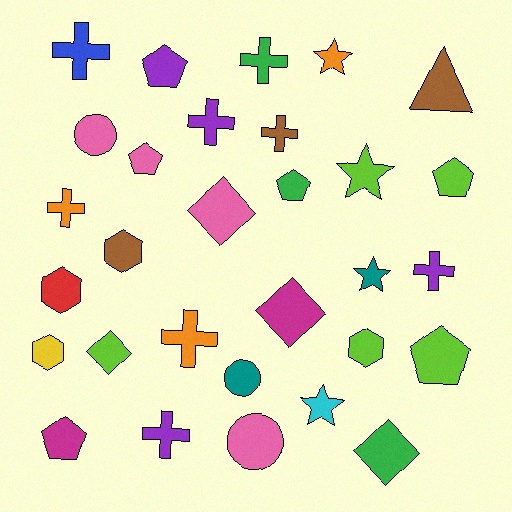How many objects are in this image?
There are 30 objects.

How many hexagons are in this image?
There are 4 hexagons.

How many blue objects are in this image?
There is 1 blue object.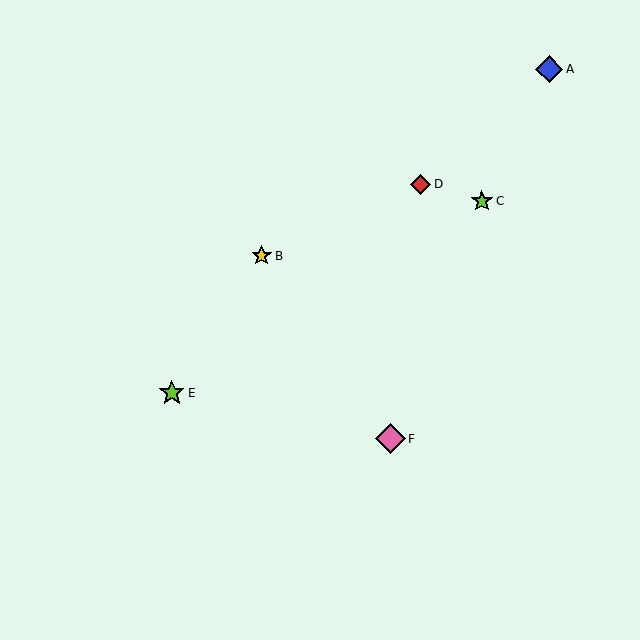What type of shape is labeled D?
Shape D is a red diamond.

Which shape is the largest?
The pink diamond (labeled F) is the largest.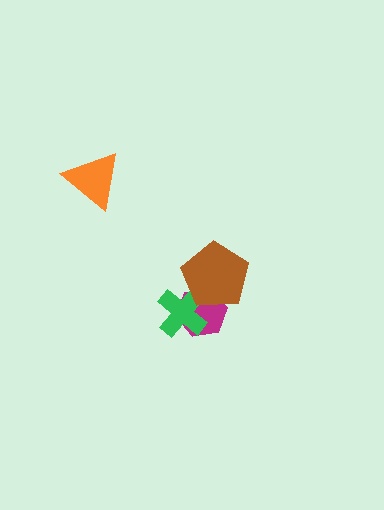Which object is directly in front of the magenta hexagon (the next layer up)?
The green cross is directly in front of the magenta hexagon.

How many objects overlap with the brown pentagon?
2 objects overlap with the brown pentagon.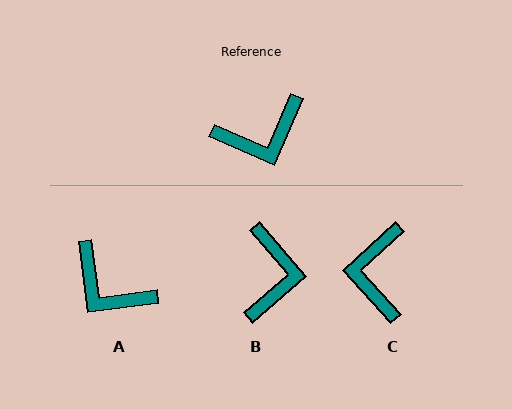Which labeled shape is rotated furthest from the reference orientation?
C, about 115 degrees away.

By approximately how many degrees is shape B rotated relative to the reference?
Approximately 64 degrees counter-clockwise.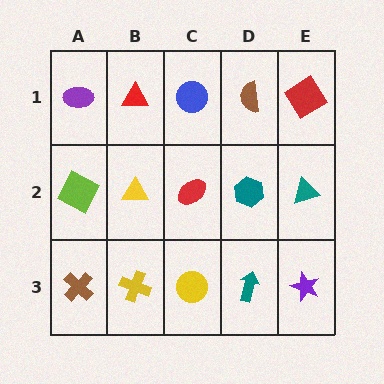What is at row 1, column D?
A brown semicircle.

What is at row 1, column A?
A purple ellipse.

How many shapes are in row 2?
5 shapes.